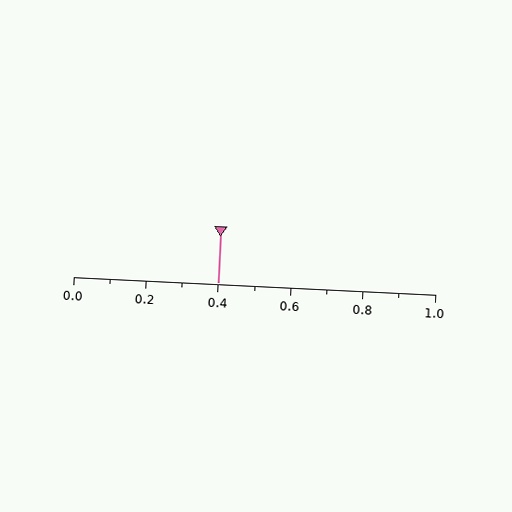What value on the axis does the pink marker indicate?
The marker indicates approximately 0.4.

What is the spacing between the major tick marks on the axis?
The major ticks are spaced 0.2 apart.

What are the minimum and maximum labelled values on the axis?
The axis runs from 0.0 to 1.0.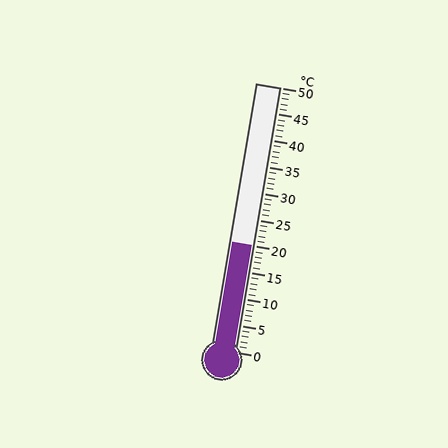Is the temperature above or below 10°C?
The temperature is above 10°C.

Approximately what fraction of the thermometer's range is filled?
The thermometer is filled to approximately 40% of its range.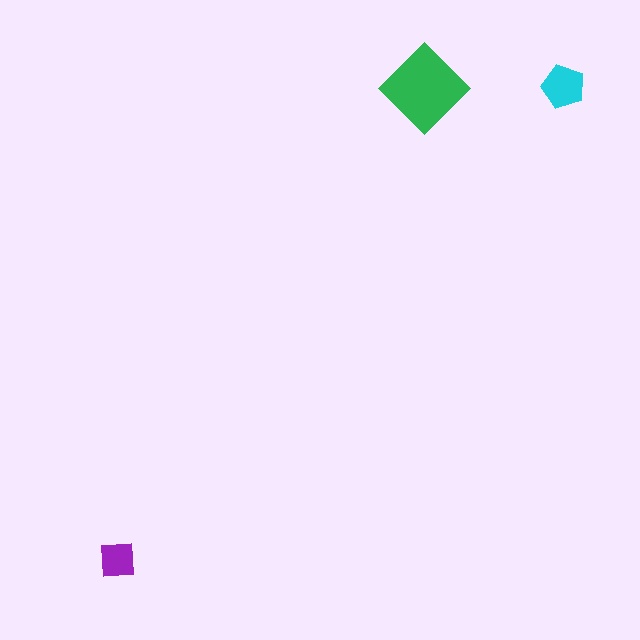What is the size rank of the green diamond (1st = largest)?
1st.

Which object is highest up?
The cyan pentagon is topmost.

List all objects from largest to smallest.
The green diamond, the cyan pentagon, the purple square.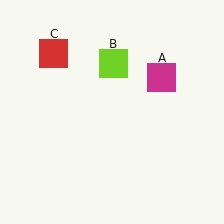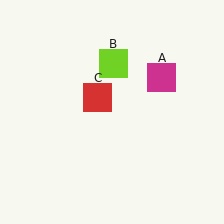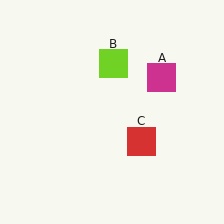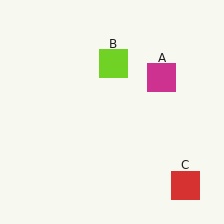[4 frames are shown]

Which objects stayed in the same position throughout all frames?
Magenta square (object A) and lime square (object B) remained stationary.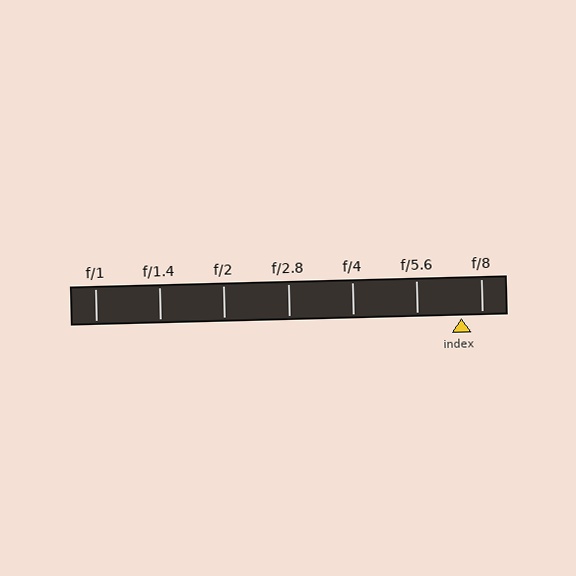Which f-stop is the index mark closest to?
The index mark is closest to f/8.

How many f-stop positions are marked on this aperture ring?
There are 7 f-stop positions marked.